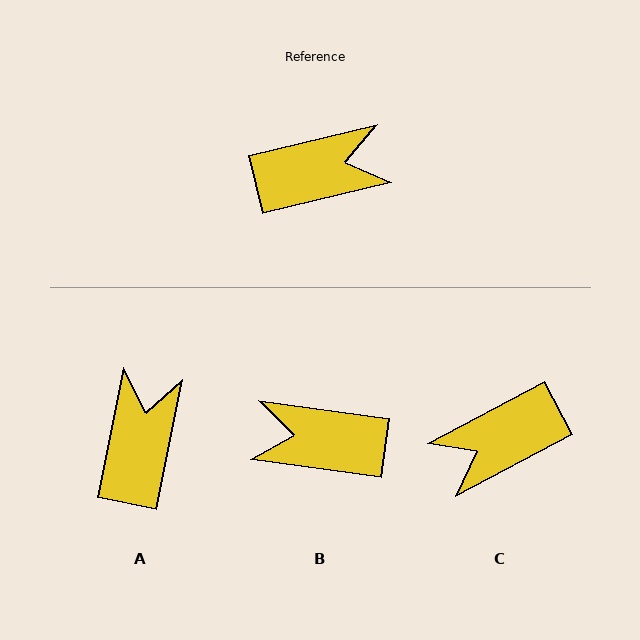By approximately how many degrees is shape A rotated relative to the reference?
Approximately 65 degrees counter-clockwise.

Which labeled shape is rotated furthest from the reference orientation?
C, about 166 degrees away.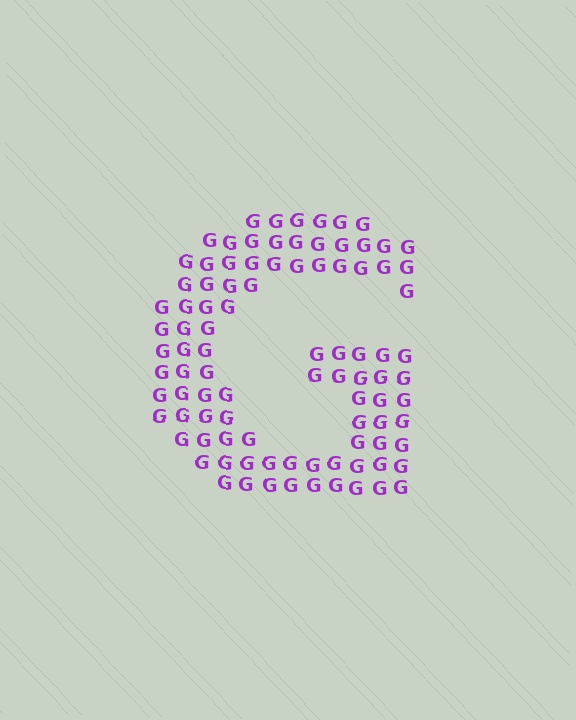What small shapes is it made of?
It is made of small letter G's.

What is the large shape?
The large shape is the letter G.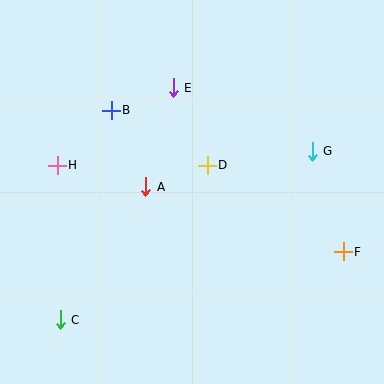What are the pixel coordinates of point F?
Point F is at (343, 252).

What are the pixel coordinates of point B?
Point B is at (111, 110).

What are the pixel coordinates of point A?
Point A is at (146, 187).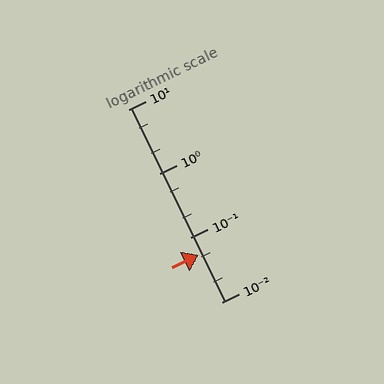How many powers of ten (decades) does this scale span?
The scale spans 3 decades, from 0.01 to 10.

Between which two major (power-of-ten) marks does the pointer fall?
The pointer is between 0.01 and 0.1.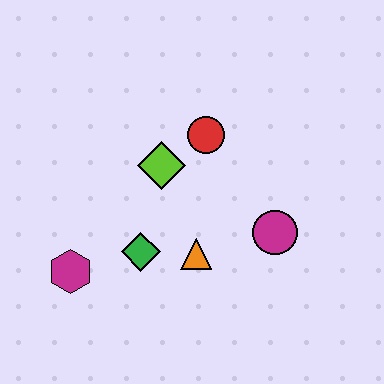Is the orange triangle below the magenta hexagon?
No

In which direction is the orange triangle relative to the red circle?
The orange triangle is below the red circle.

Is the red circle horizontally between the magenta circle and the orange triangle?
Yes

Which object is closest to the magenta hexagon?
The green diamond is closest to the magenta hexagon.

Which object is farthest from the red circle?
The magenta hexagon is farthest from the red circle.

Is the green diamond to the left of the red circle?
Yes